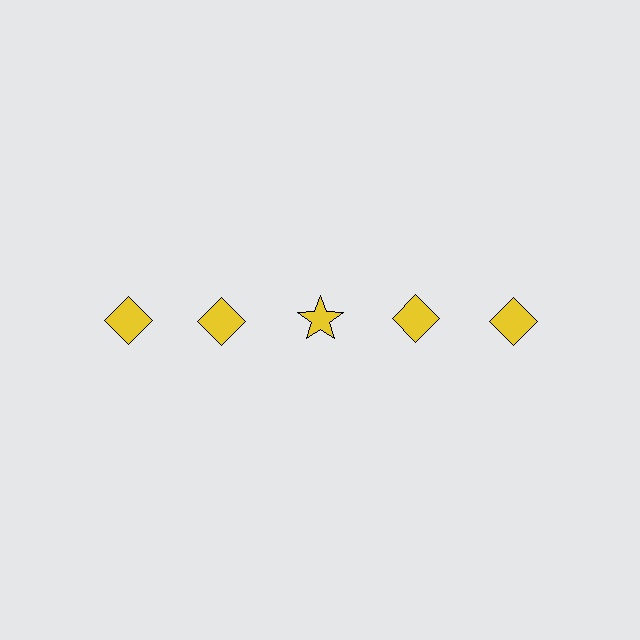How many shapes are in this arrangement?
There are 5 shapes arranged in a grid pattern.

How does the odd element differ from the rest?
It has a different shape: star instead of diamond.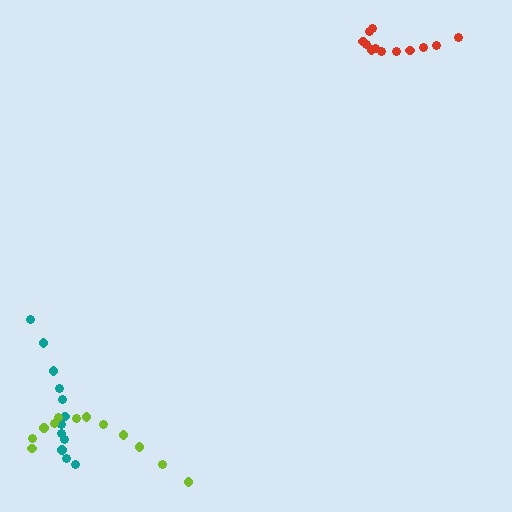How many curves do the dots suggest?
There are 3 distinct paths.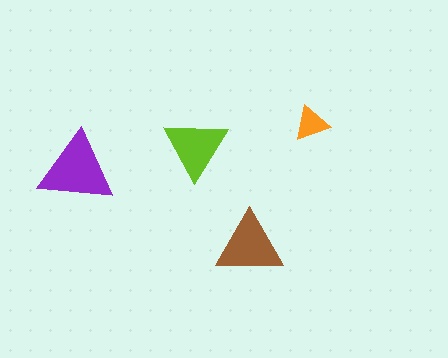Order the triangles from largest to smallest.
the purple one, the brown one, the lime one, the orange one.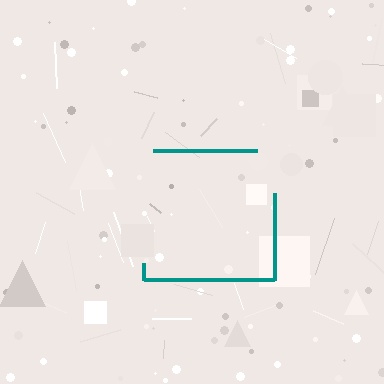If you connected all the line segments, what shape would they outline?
They would outline a square.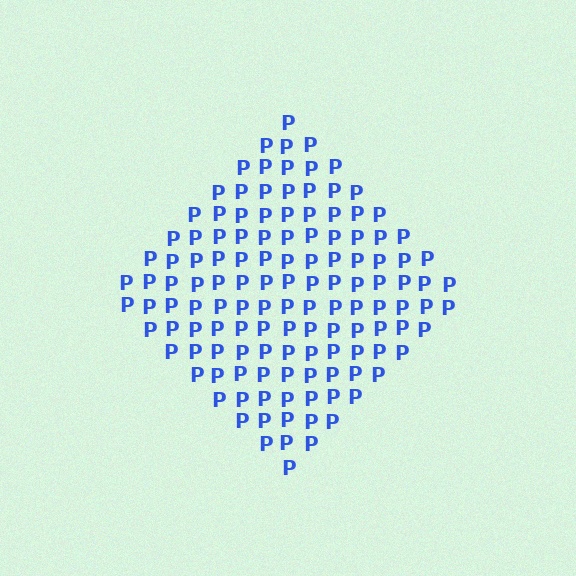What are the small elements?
The small elements are letter P's.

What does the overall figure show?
The overall figure shows a diamond.